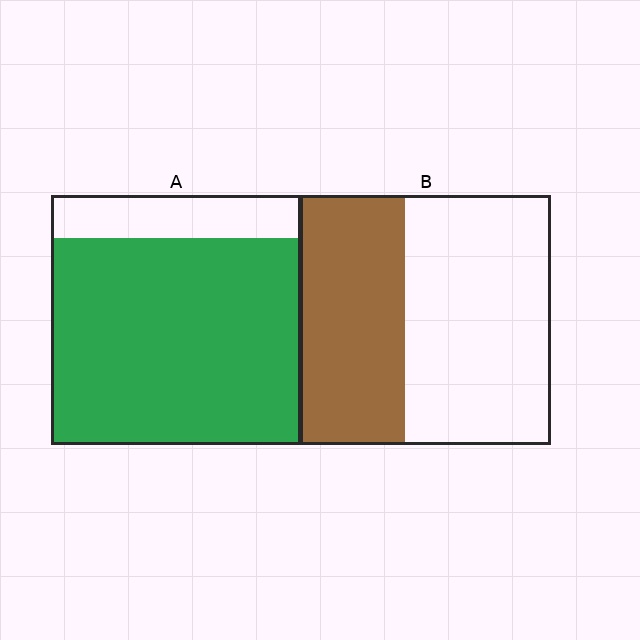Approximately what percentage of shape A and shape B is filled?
A is approximately 85% and B is approximately 40%.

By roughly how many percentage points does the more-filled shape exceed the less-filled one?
By roughly 40 percentage points (A over B).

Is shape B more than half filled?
No.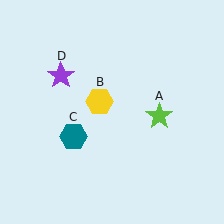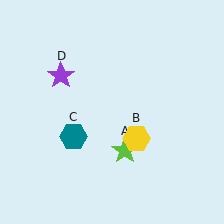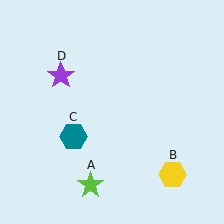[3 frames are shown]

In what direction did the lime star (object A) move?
The lime star (object A) moved down and to the left.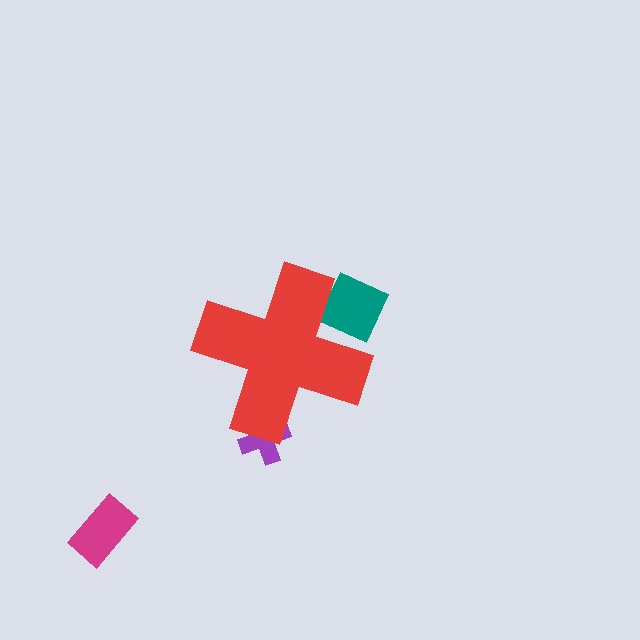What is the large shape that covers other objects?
A red cross.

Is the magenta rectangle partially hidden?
No, the magenta rectangle is fully visible.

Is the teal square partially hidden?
Yes, the teal square is partially hidden behind the red cross.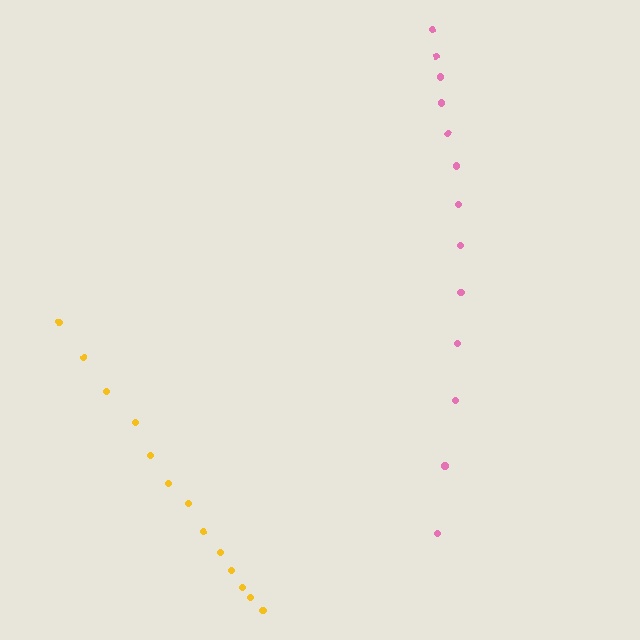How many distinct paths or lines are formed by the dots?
There are 2 distinct paths.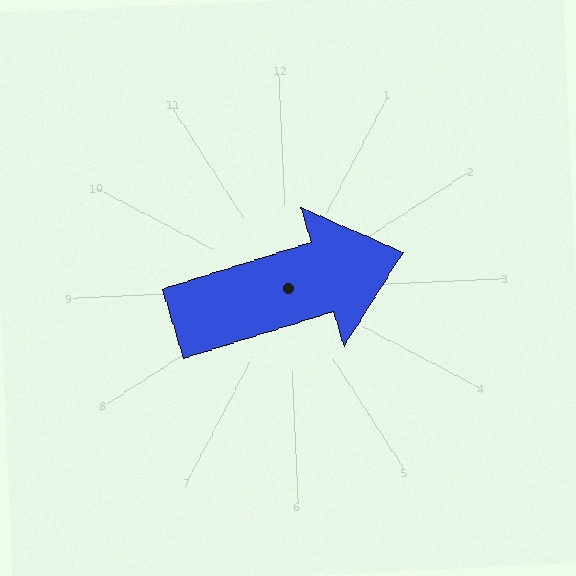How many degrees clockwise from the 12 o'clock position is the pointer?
Approximately 75 degrees.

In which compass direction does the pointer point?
East.